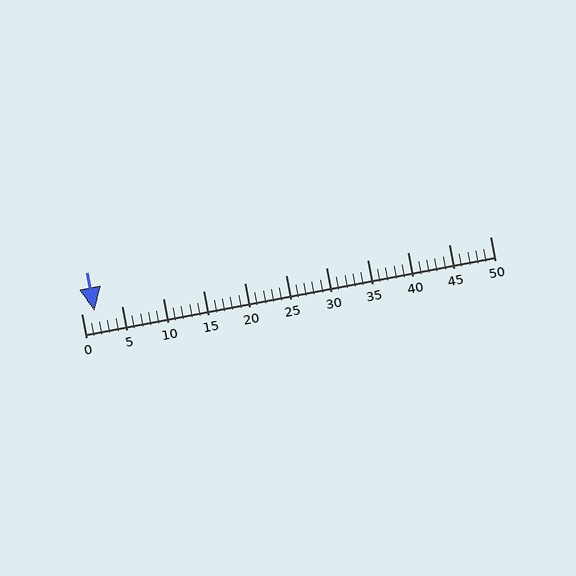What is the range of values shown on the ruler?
The ruler shows values from 0 to 50.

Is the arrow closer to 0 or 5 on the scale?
The arrow is closer to 0.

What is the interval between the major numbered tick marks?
The major tick marks are spaced 5 units apart.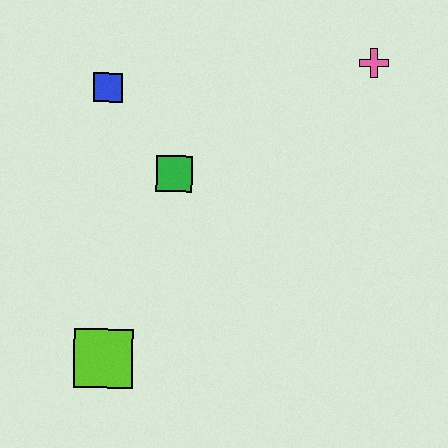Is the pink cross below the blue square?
No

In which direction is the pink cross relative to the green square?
The pink cross is to the right of the green square.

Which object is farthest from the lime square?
The pink cross is farthest from the lime square.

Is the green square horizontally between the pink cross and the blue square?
Yes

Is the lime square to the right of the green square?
No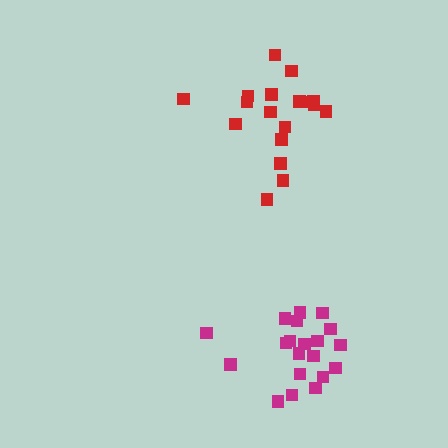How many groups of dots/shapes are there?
There are 2 groups.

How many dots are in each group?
Group 1: 20 dots, Group 2: 18 dots (38 total).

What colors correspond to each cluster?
The clusters are colored: magenta, red.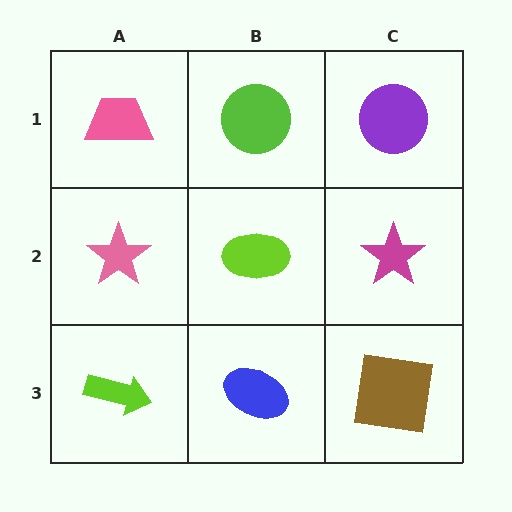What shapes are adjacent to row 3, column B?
A lime ellipse (row 2, column B), a lime arrow (row 3, column A), a brown square (row 3, column C).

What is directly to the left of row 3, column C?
A blue ellipse.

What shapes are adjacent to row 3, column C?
A magenta star (row 2, column C), a blue ellipse (row 3, column B).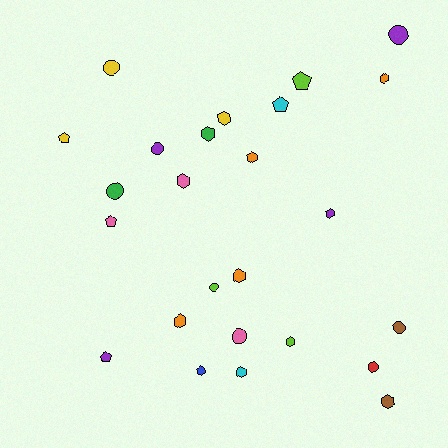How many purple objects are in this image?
There are 4 purple objects.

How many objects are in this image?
There are 25 objects.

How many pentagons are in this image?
There are 5 pentagons.